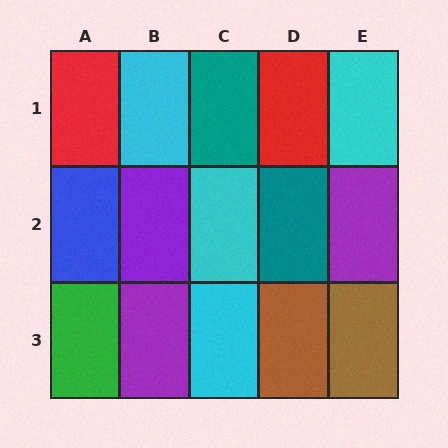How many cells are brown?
2 cells are brown.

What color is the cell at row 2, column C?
Cyan.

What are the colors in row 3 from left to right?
Green, purple, cyan, brown, brown.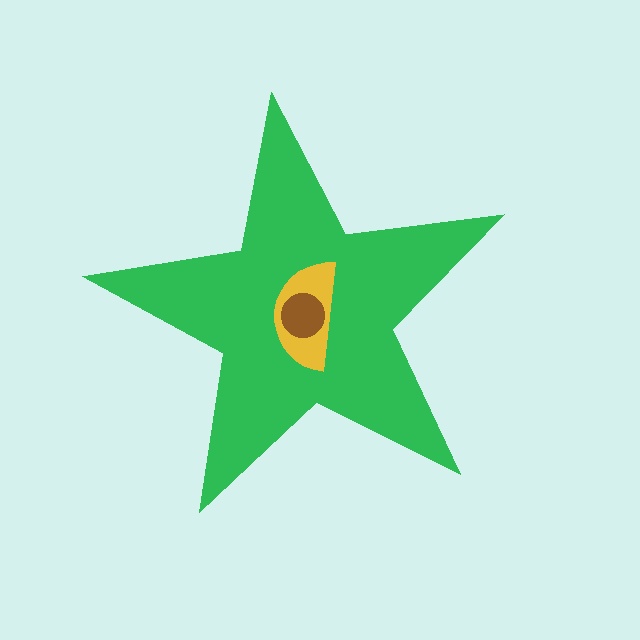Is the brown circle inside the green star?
Yes.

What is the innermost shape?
The brown circle.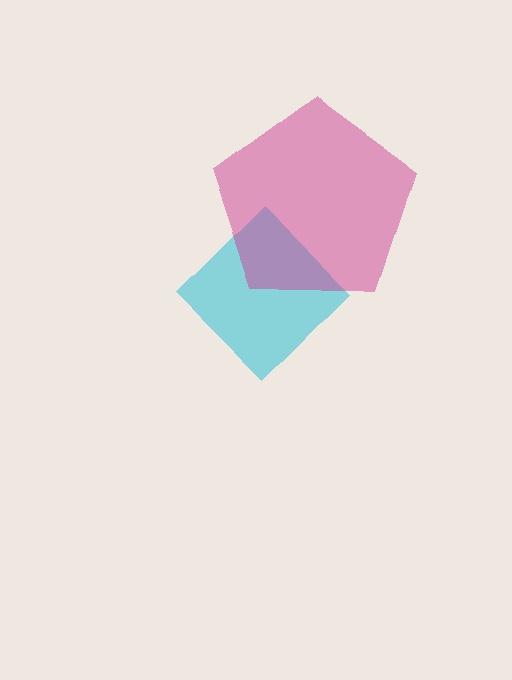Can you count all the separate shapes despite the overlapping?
Yes, there are 2 separate shapes.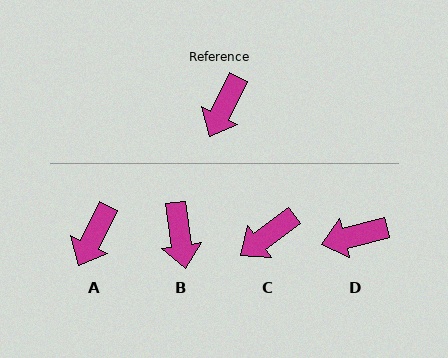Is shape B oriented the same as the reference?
No, it is off by about 34 degrees.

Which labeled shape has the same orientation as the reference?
A.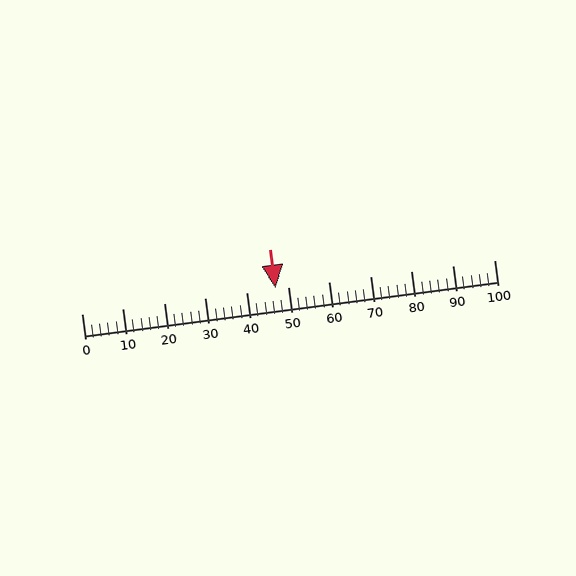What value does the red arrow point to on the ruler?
The red arrow points to approximately 47.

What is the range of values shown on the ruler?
The ruler shows values from 0 to 100.